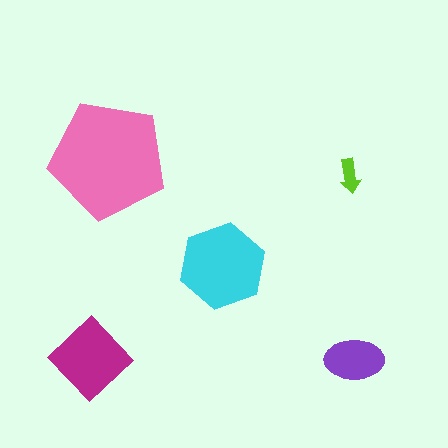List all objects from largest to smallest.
The pink pentagon, the cyan hexagon, the magenta diamond, the purple ellipse, the lime arrow.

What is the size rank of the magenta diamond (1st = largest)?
3rd.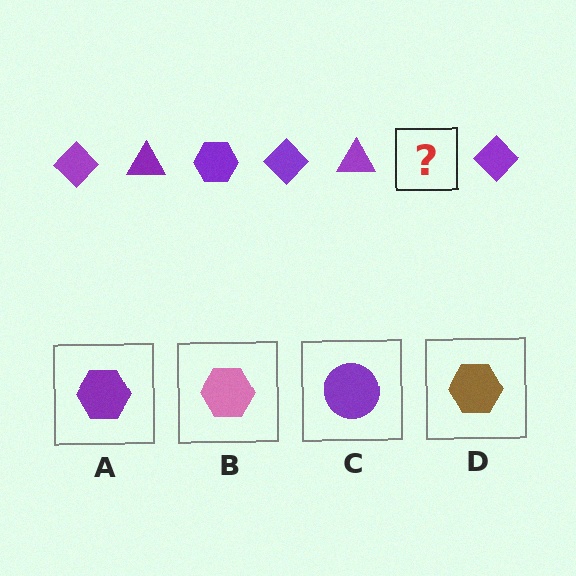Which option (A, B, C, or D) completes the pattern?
A.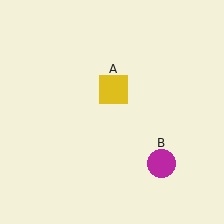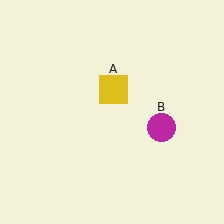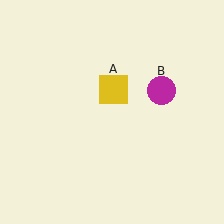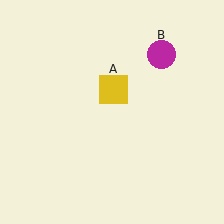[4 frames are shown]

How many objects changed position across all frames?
1 object changed position: magenta circle (object B).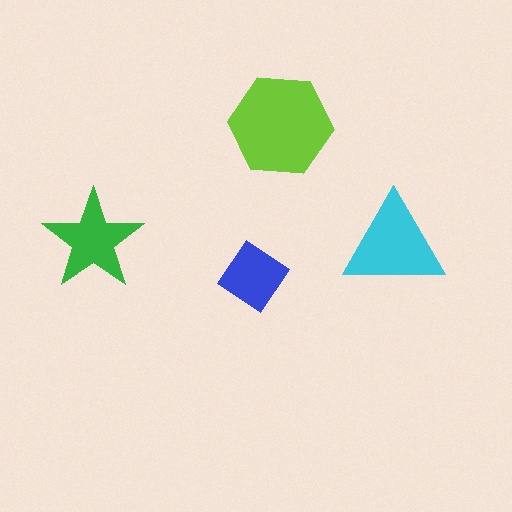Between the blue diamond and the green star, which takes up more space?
The green star.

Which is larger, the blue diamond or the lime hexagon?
The lime hexagon.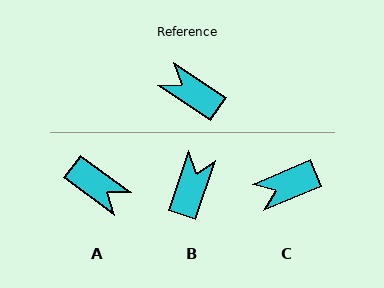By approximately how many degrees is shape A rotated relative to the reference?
Approximately 177 degrees counter-clockwise.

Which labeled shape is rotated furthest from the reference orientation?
A, about 177 degrees away.